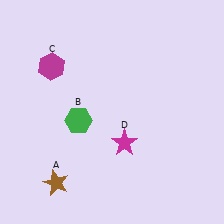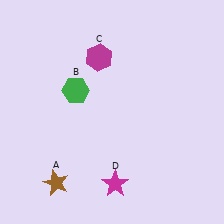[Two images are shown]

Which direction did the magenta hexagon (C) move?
The magenta hexagon (C) moved right.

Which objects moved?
The objects that moved are: the green hexagon (B), the magenta hexagon (C), the magenta star (D).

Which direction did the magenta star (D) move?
The magenta star (D) moved down.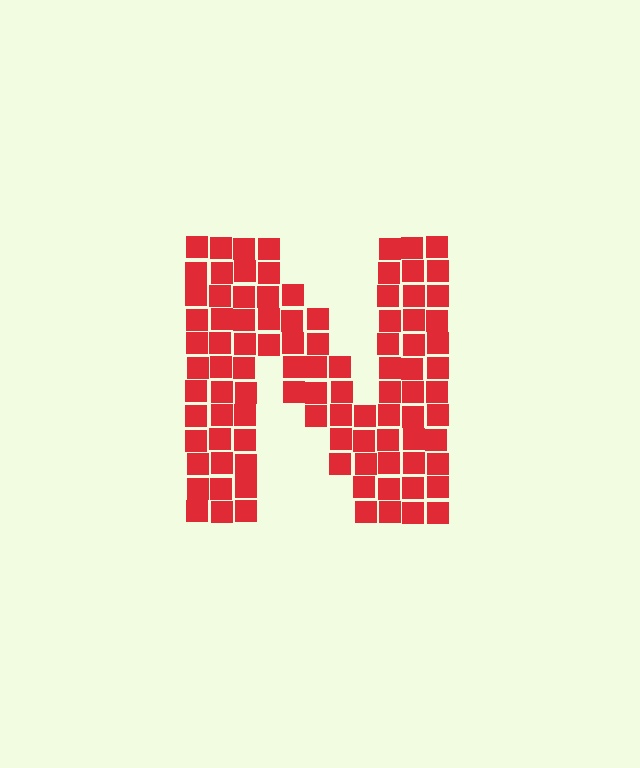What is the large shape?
The large shape is the letter N.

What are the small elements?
The small elements are squares.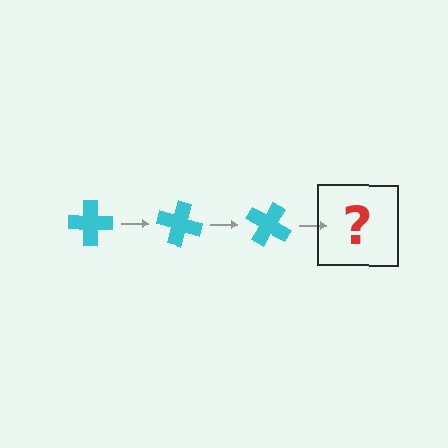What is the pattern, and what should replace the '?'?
The pattern is that the cross rotates 15 degrees each step. The '?' should be a cyan cross rotated 45 degrees.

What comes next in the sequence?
The next element should be a cyan cross rotated 45 degrees.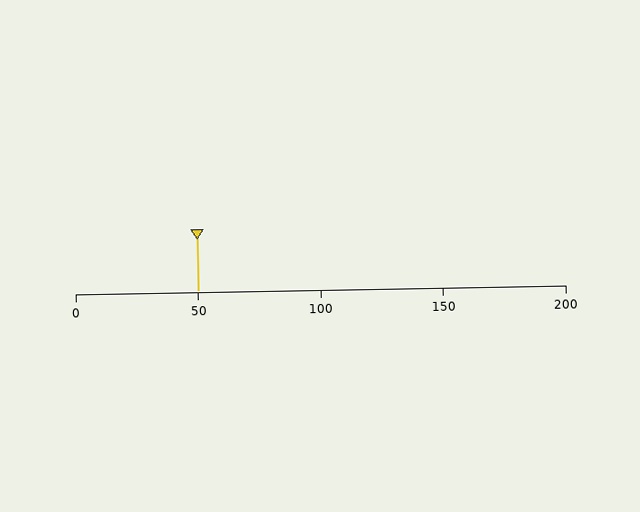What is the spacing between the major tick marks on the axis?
The major ticks are spaced 50 apart.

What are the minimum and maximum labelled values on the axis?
The axis runs from 0 to 200.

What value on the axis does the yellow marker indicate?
The marker indicates approximately 50.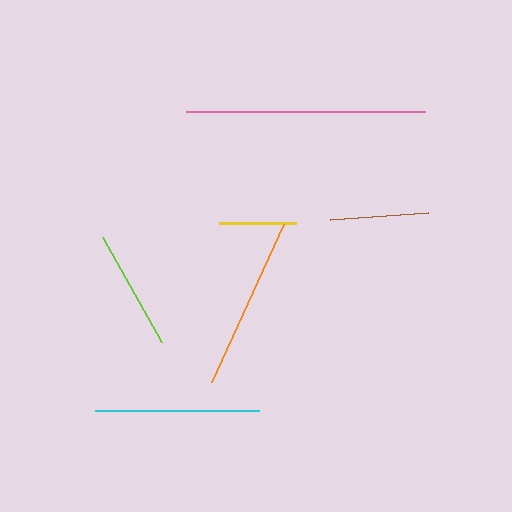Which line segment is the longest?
The pink line is the longest at approximately 239 pixels.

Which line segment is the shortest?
The yellow line is the shortest at approximately 77 pixels.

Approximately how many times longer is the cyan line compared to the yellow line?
The cyan line is approximately 2.1 times the length of the yellow line.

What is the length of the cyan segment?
The cyan segment is approximately 165 pixels long.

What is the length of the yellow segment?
The yellow segment is approximately 77 pixels long.